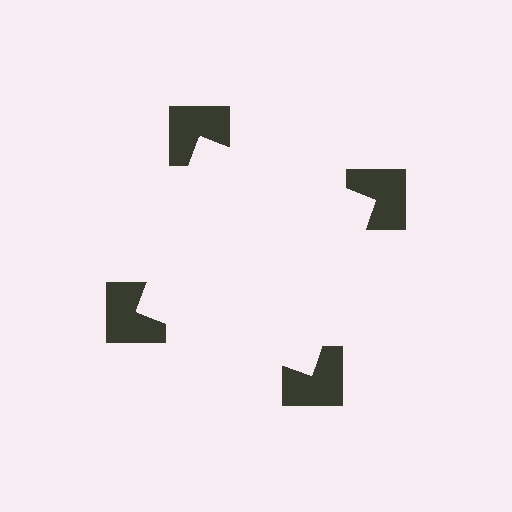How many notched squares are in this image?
There are 4 — one at each vertex of the illusory square.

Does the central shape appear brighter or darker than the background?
It typically appears slightly brighter than the background, even though no actual brightness change is drawn.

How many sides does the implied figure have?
4 sides.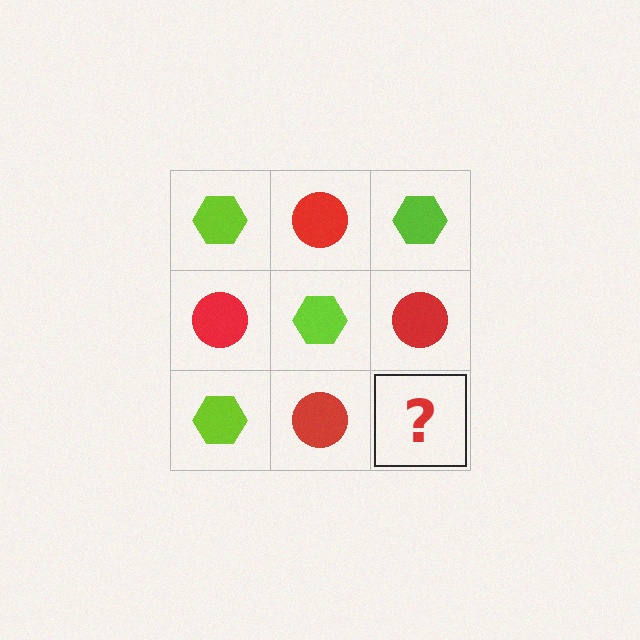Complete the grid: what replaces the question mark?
The question mark should be replaced with a lime hexagon.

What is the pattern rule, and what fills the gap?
The rule is that it alternates lime hexagon and red circle in a checkerboard pattern. The gap should be filled with a lime hexagon.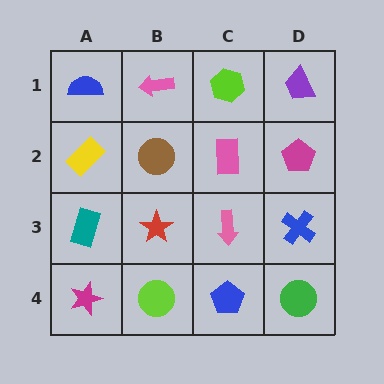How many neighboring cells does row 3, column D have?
3.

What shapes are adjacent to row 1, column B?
A brown circle (row 2, column B), a blue semicircle (row 1, column A), a lime hexagon (row 1, column C).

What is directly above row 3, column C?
A pink rectangle.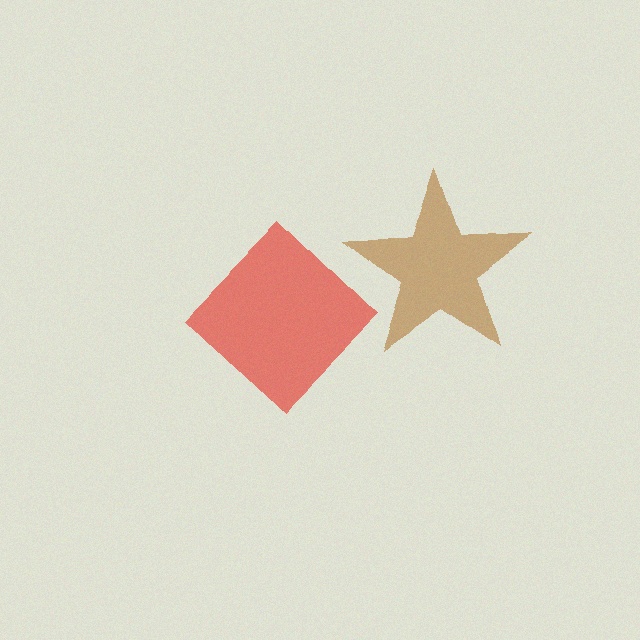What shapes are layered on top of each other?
The layered shapes are: a brown star, a red diamond.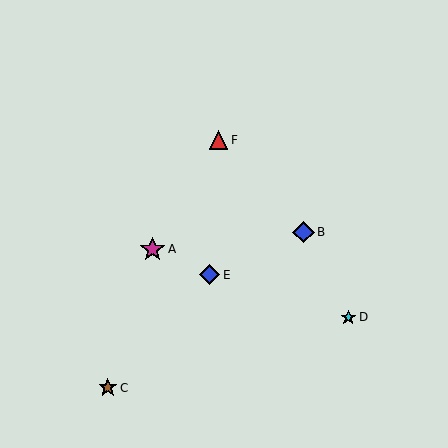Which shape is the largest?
The magenta star (labeled A) is the largest.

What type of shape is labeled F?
Shape F is a red triangle.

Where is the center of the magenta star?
The center of the magenta star is at (153, 249).